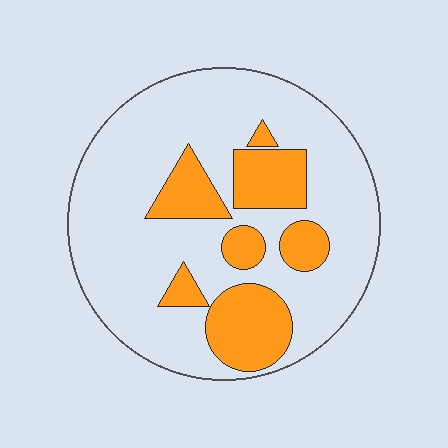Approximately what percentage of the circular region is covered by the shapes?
Approximately 25%.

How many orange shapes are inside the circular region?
7.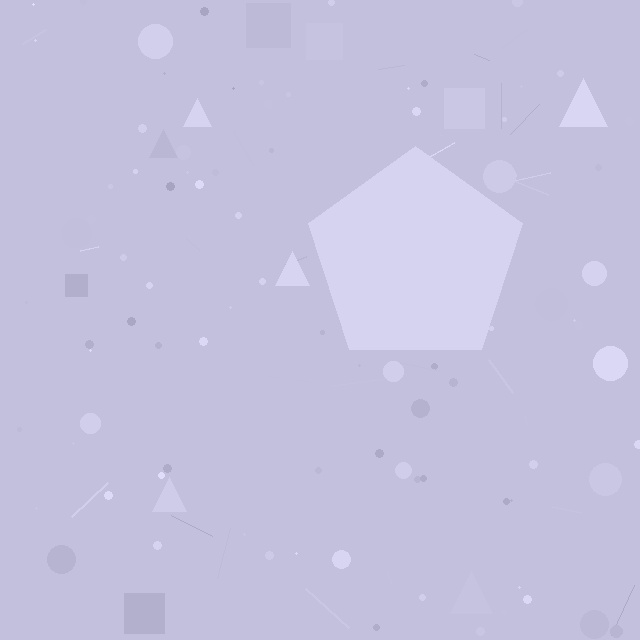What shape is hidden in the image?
A pentagon is hidden in the image.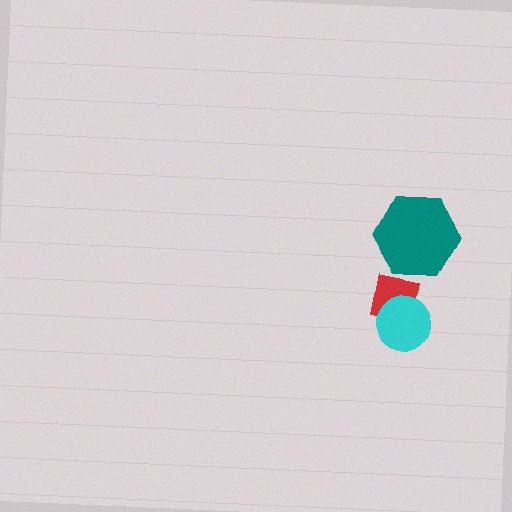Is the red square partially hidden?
Yes, it is partially covered by another shape.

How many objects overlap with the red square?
1 object overlaps with the red square.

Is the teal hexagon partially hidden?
No, no other shape covers it.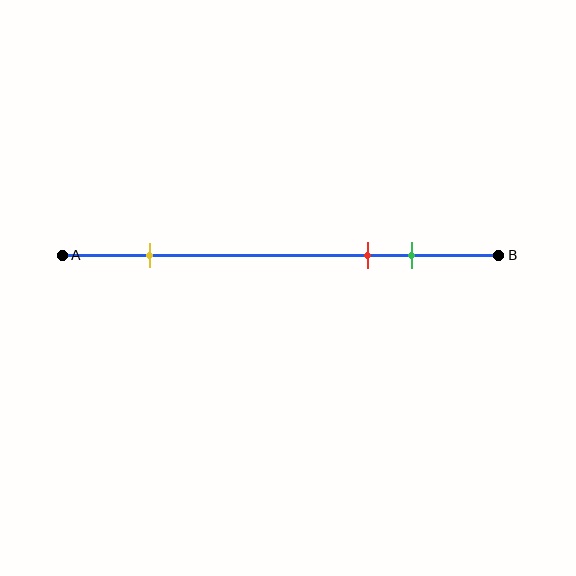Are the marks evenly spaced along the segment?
No, the marks are not evenly spaced.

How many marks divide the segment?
There are 3 marks dividing the segment.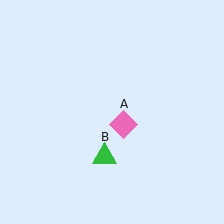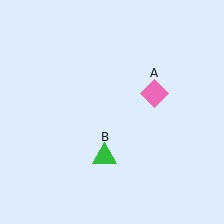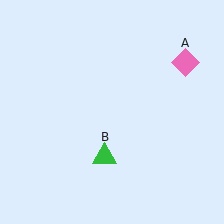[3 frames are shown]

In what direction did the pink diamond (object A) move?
The pink diamond (object A) moved up and to the right.